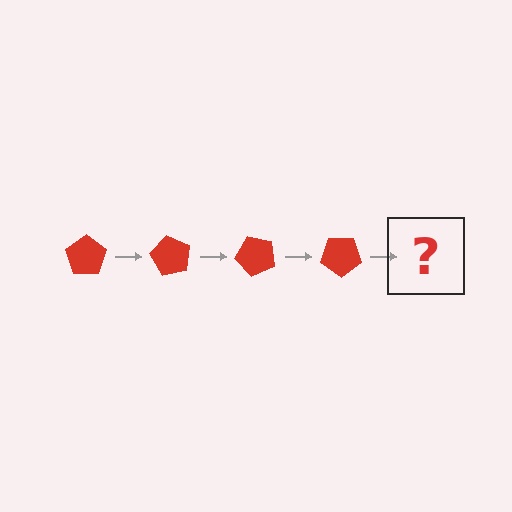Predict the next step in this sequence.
The next step is a red pentagon rotated 240 degrees.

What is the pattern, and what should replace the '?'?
The pattern is that the pentagon rotates 60 degrees each step. The '?' should be a red pentagon rotated 240 degrees.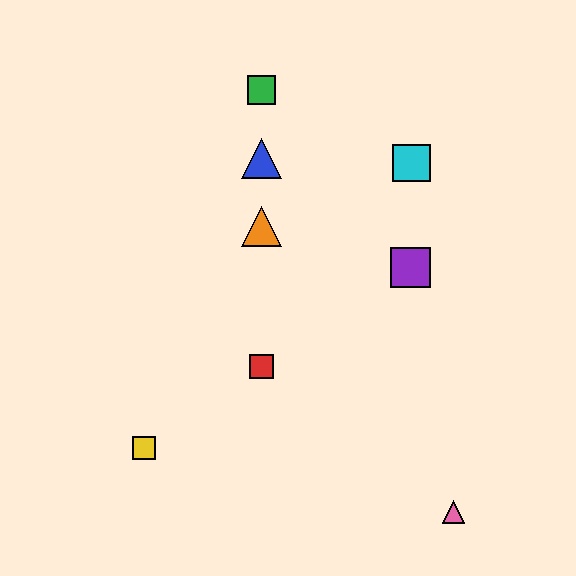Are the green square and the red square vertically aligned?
Yes, both are at x≈261.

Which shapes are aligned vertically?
The red square, the blue triangle, the green square, the orange triangle are aligned vertically.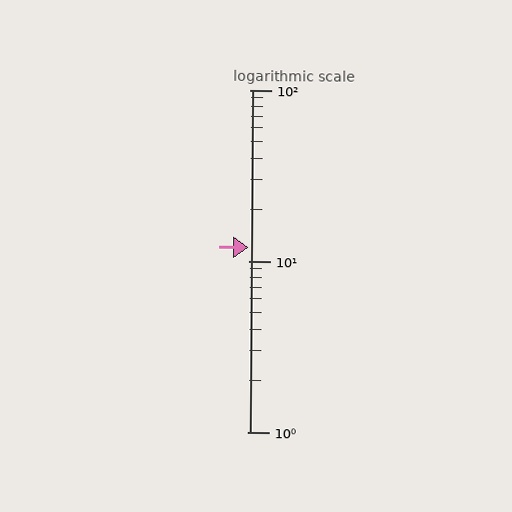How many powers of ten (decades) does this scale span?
The scale spans 2 decades, from 1 to 100.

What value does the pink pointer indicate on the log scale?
The pointer indicates approximately 12.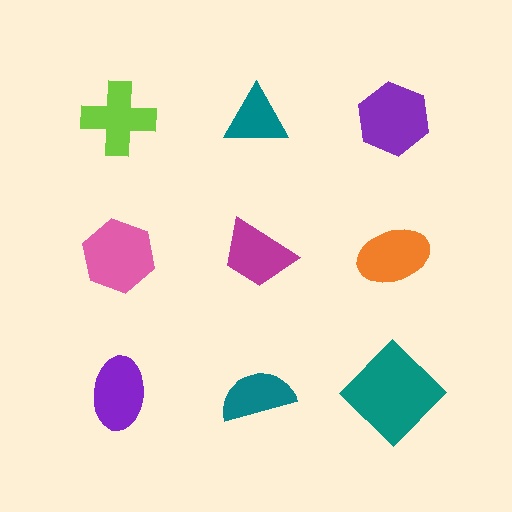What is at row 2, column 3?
An orange ellipse.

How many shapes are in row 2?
3 shapes.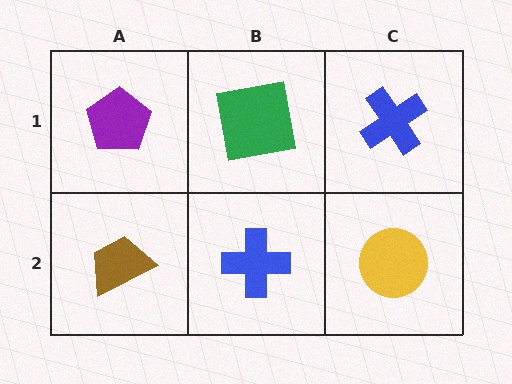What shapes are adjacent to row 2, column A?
A purple pentagon (row 1, column A), a blue cross (row 2, column B).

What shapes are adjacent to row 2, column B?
A green square (row 1, column B), a brown trapezoid (row 2, column A), a yellow circle (row 2, column C).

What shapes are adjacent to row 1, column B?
A blue cross (row 2, column B), a purple pentagon (row 1, column A), a blue cross (row 1, column C).